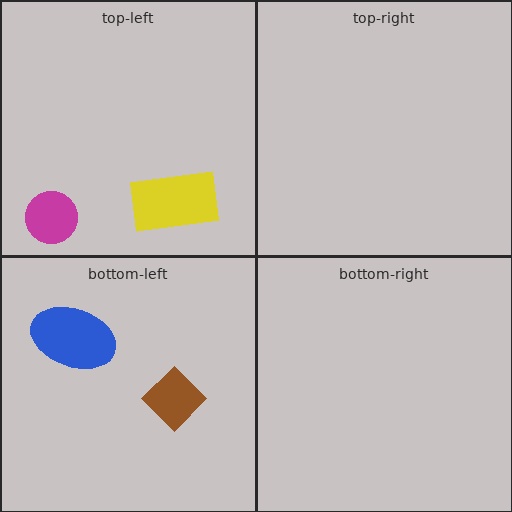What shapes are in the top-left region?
The magenta circle, the yellow rectangle.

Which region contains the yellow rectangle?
The top-left region.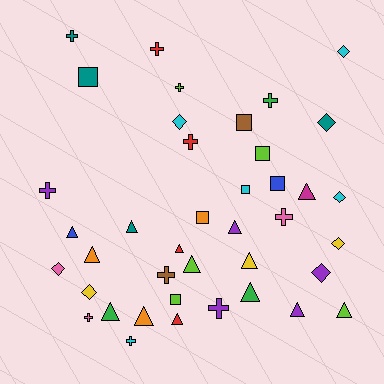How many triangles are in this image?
There are 14 triangles.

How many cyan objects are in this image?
There are 5 cyan objects.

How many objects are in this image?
There are 40 objects.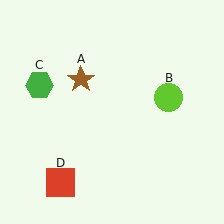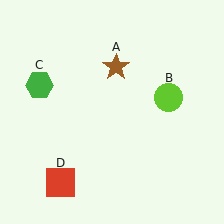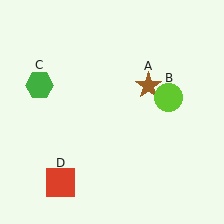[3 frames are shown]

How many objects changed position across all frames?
1 object changed position: brown star (object A).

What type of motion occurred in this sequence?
The brown star (object A) rotated clockwise around the center of the scene.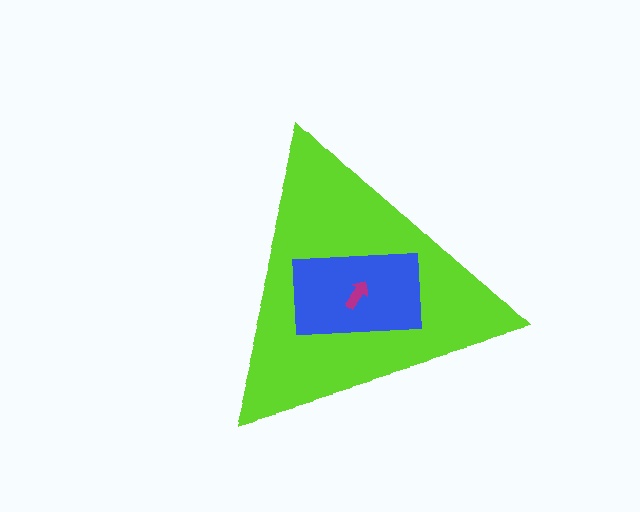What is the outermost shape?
The lime triangle.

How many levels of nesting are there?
3.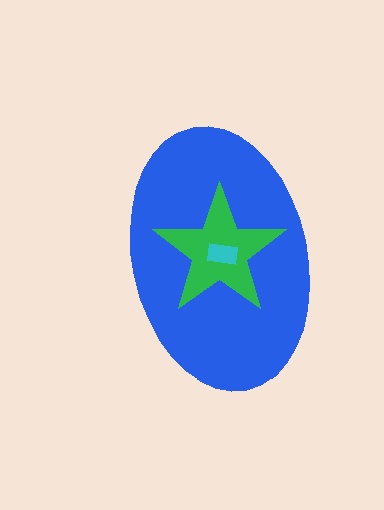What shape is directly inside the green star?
The cyan rectangle.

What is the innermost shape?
The cyan rectangle.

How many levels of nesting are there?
3.